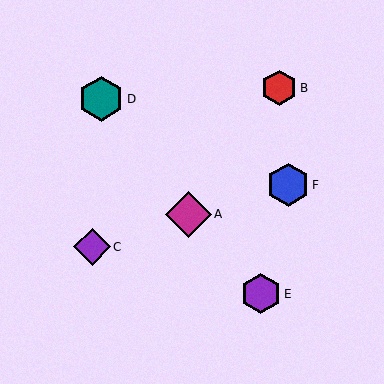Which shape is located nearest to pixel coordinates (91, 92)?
The teal hexagon (labeled D) at (101, 99) is nearest to that location.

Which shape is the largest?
The magenta diamond (labeled A) is the largest.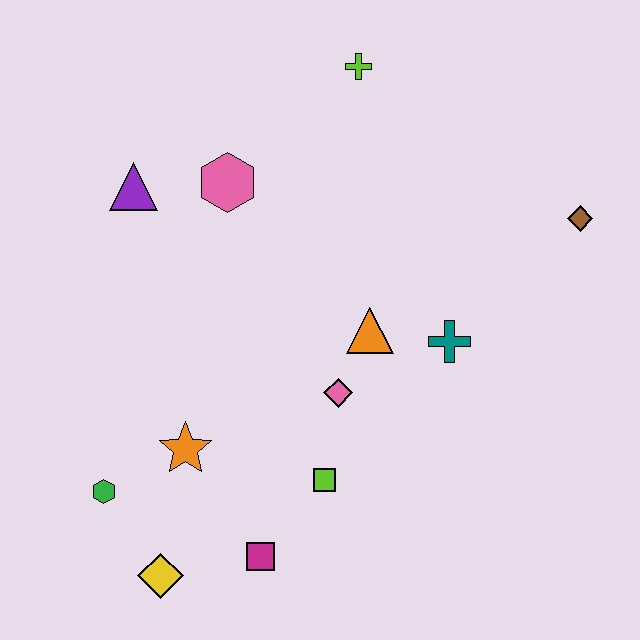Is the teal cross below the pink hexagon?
Yes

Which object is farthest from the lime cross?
The yellow diamond is farthest from the lime cross.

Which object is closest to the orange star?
The green hexagon is closest to the orange star.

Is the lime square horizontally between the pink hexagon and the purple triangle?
No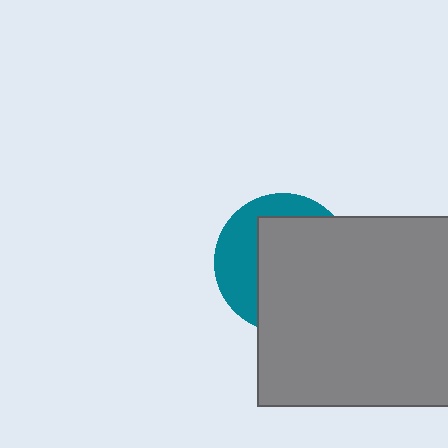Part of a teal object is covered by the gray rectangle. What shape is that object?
It is a circle.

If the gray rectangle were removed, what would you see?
You would see the complete teal circle.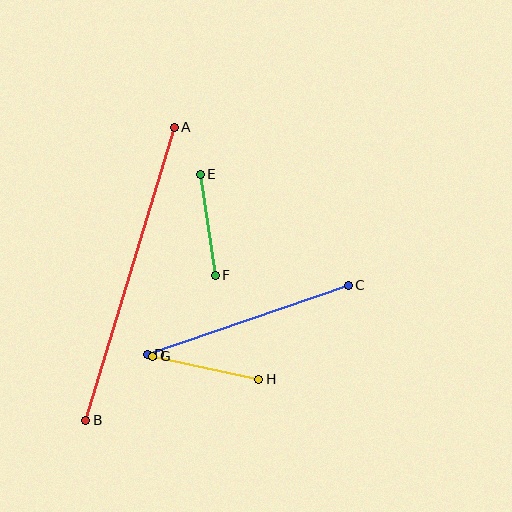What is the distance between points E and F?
The distance is approximately 103 pixels.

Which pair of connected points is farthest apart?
Points A and B are farthest apart.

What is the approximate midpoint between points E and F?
The midpoint is at approximately (208, 225) pixels.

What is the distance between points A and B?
The distance is approximately 306 pixels.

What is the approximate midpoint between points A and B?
The midpoint is at approximately (130, 274) pixels.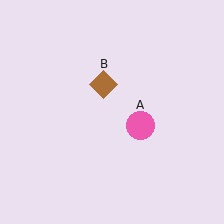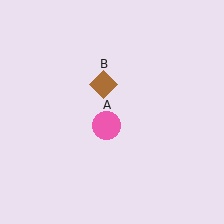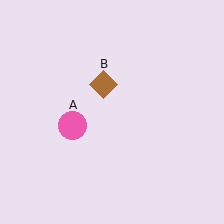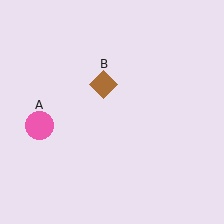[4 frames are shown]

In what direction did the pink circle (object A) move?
The pink circle (object A) moved left.